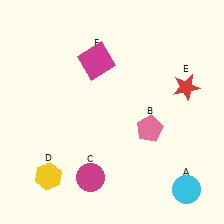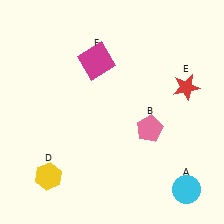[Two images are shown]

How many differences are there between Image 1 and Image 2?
There is 1 difference between the two images.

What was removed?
The magenta circle (C) was removed in Image 2.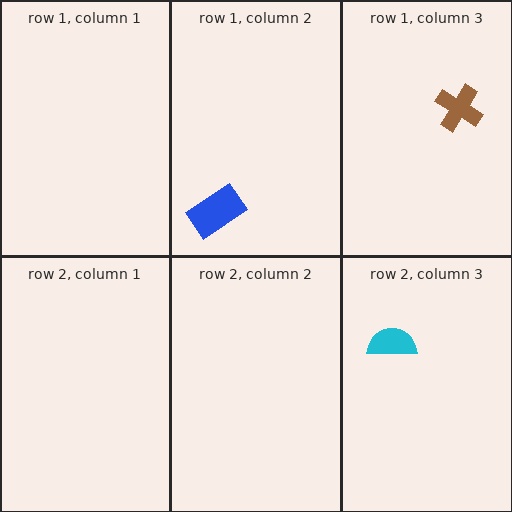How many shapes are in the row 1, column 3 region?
1.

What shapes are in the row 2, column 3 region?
The cyan semicircle.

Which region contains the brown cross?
The row 1, column 3 region.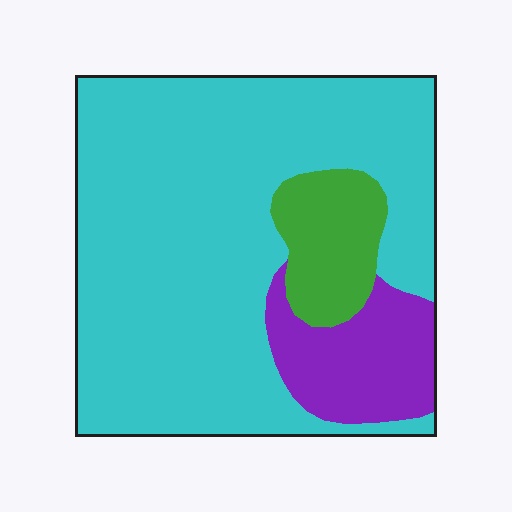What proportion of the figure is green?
Green takes up about one tenth (1/10) of the figure.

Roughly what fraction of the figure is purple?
Purple takes up about one eighth (1/8) of the figure.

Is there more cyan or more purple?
Cyan.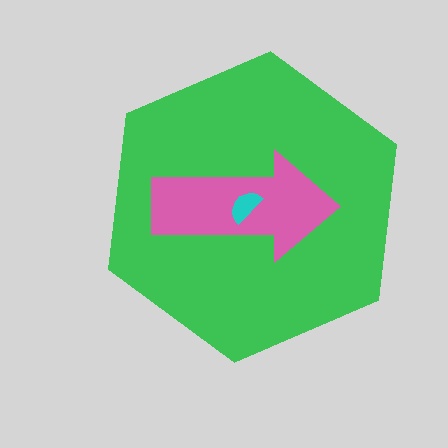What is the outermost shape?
The green hexagon.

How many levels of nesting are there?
3.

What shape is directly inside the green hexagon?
The pink arrow.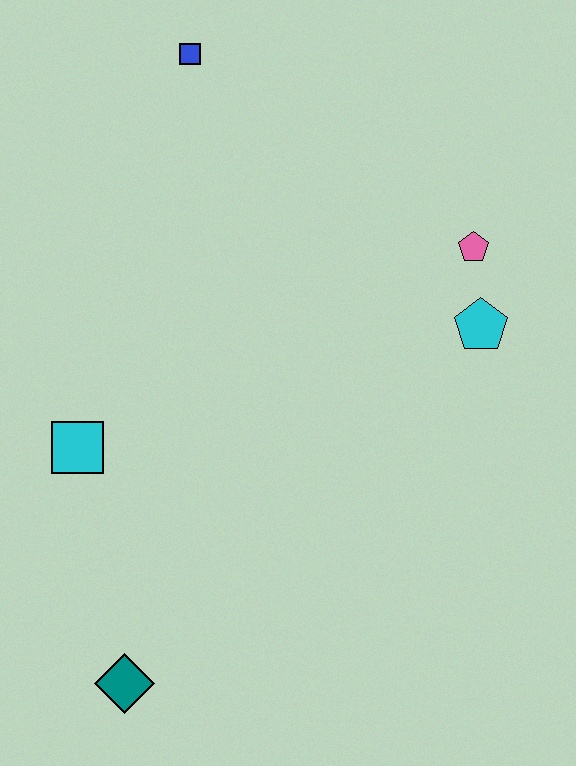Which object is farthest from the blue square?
The teal diamond is farthest from the blue square.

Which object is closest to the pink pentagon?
The cyan pentagon is closest to the pink pentagon.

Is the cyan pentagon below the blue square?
Yes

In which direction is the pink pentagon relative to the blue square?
The pink pentagon is to the right of the blue square.